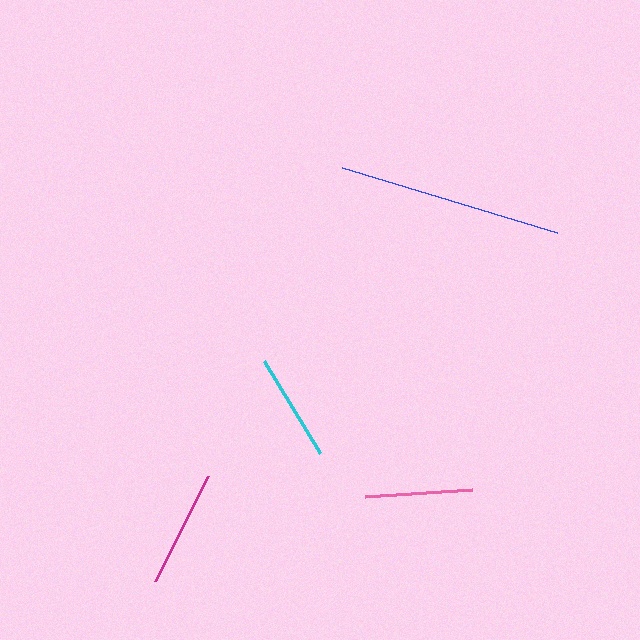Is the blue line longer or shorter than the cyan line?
The blue line is longer than the cyan line.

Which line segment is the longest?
The blue line is the longest at approximately 225 pixels.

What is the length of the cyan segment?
The cyan segment is approximately 107 pixels long.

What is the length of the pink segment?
The pink segment is approximately 108 pixels long.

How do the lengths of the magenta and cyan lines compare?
The magenta and cyan lines are approximately the same length.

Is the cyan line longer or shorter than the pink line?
The pink line is longer than the cyan line.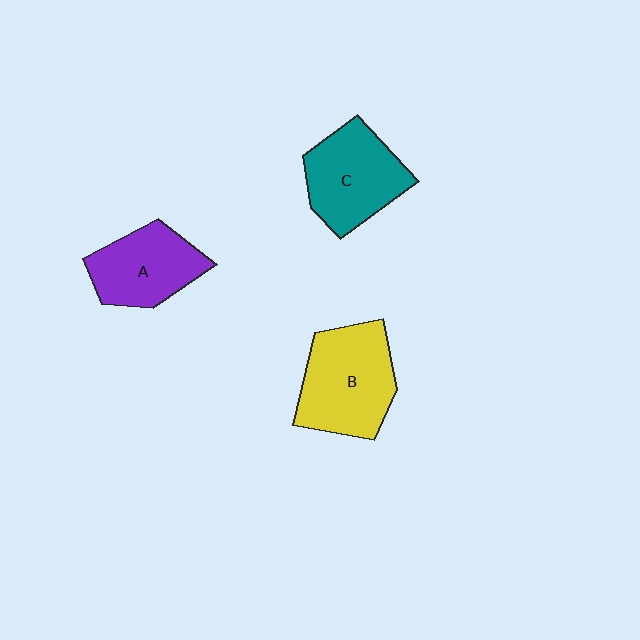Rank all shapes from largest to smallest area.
From largest to smallest: B (yellow), C (teal), A (purple).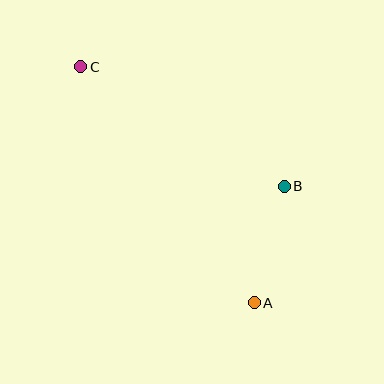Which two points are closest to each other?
Points A and B are closest to each other.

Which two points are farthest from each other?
Points A and C are farthest from each other.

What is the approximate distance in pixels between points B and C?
The distance between B and C is approximately 236 pixels.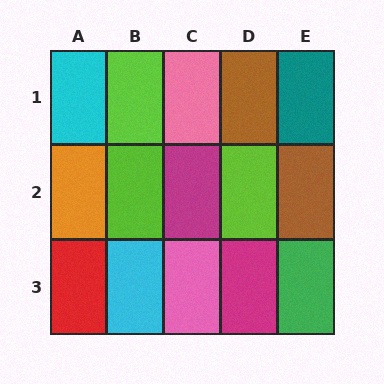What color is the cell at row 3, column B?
Cyan.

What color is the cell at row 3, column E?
Green.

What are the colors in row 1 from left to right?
Cyan, lime, pink, brown, teal.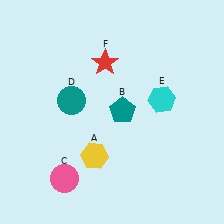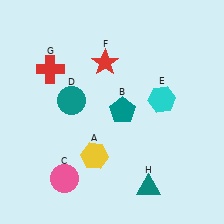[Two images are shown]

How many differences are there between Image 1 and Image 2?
There are 2 differences between the two images.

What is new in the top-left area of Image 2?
A red cross (G) was added in the top-left area of Image 2.